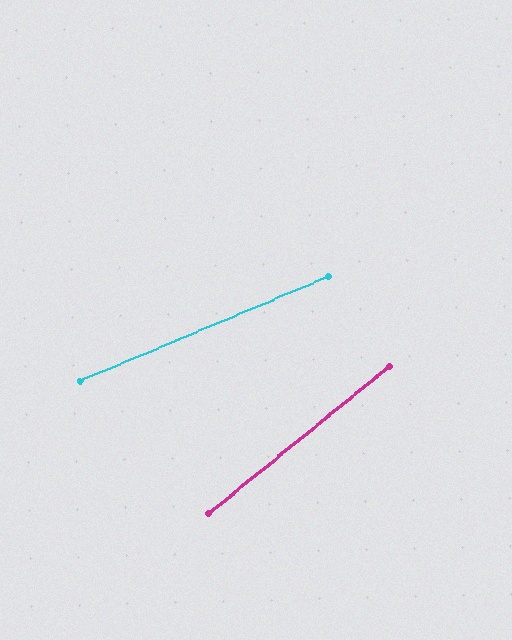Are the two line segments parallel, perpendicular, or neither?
Neither parallel nor perpendicular — they differ by about 16°.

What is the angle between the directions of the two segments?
Approximately 16 degrees.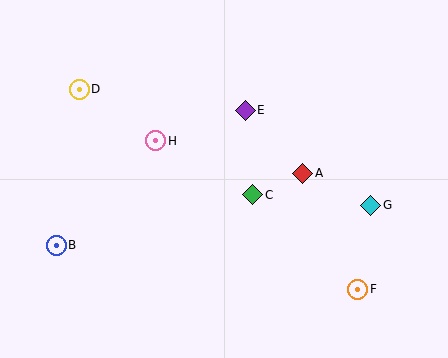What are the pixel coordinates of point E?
Point E is at (245, 110).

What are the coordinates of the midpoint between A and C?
The midpoint between A and C is at (278, 184).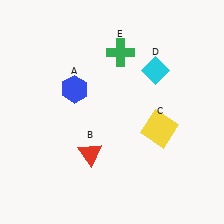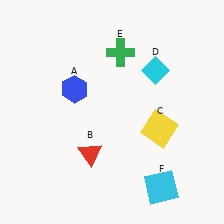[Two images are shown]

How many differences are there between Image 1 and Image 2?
There is 1 difference between the two images.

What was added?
A cyan square (F) was added in Image 2.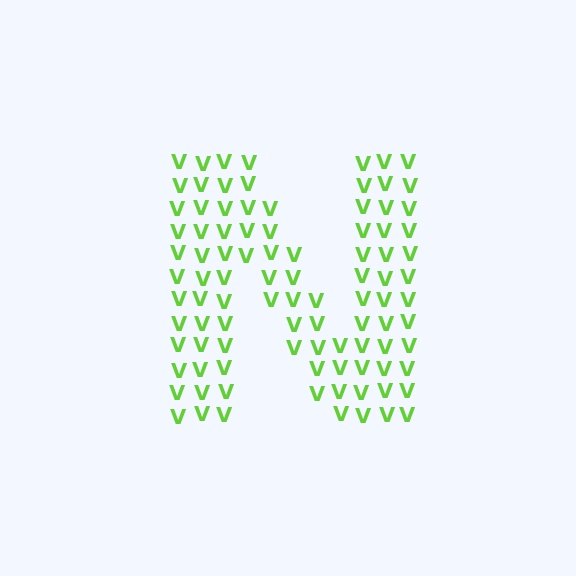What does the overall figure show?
The overall figure shows the letter N.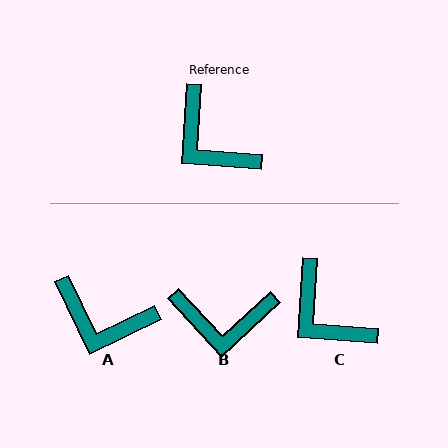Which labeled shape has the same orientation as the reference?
C.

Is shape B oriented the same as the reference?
No, it is off by about 47 degrees.